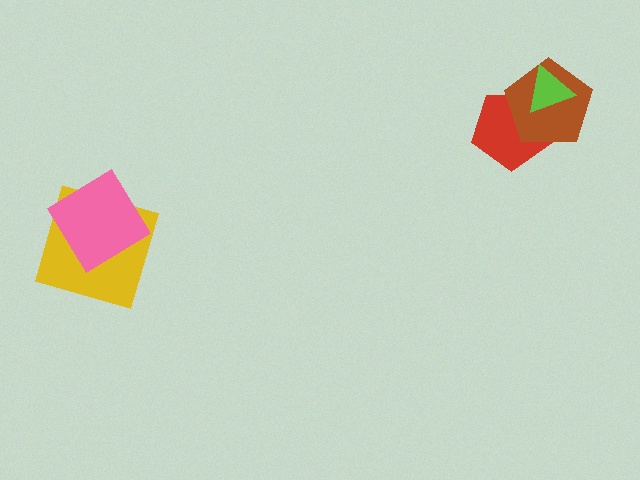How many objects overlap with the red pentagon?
2 objects overlap with the red pentagon.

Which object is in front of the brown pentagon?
The lime triangle is in front of the brown pentagon.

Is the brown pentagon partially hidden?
Yes, it is partially covered by another shape.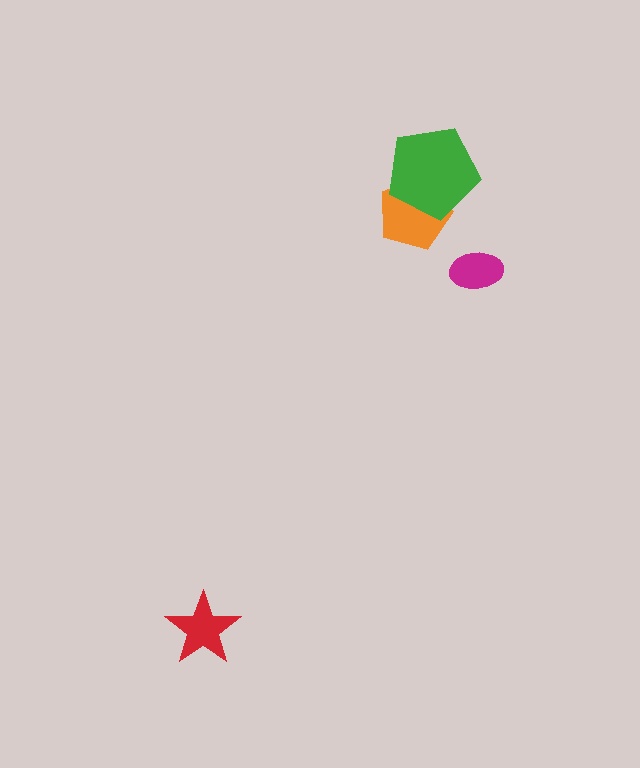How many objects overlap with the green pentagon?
1 object overlaps with the green pentagon.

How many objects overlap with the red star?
0 objects overlap with the red star.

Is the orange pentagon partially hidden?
Yes, it is partially covered by another shape.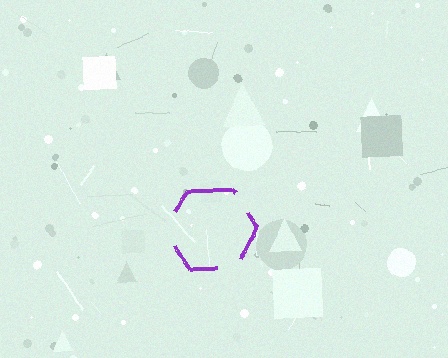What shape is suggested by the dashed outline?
The dashed outline suggests a hexagon.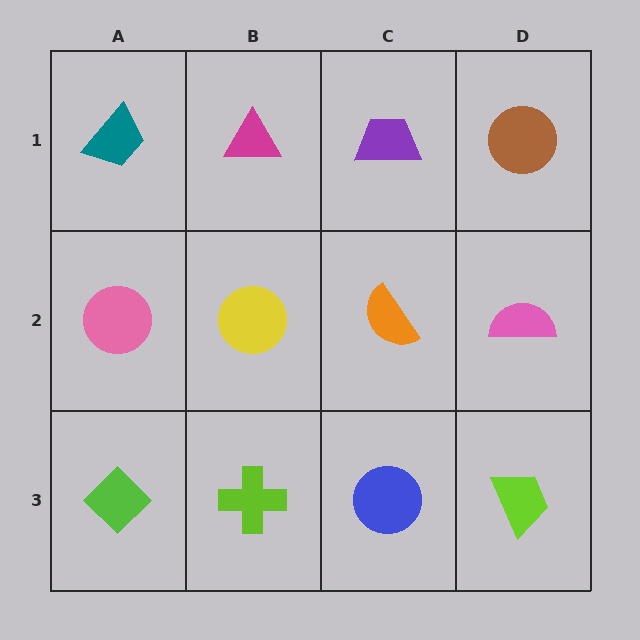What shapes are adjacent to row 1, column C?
An orange semicircle (row 2, column C), a magenta triangle (row 1, column B), a brown circle (row 1, column D).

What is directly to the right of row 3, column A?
A lime cross.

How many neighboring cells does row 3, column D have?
2.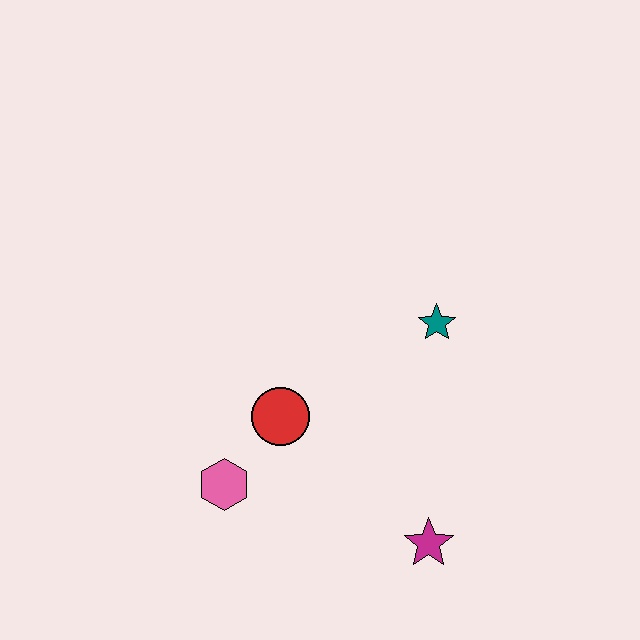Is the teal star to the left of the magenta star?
No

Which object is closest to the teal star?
The red circle is closest to the teal star.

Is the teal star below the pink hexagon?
No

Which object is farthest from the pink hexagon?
The teal star is farthest from the pink hexagon.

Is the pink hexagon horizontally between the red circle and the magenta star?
No